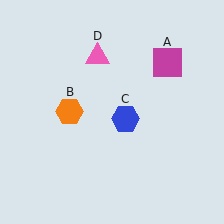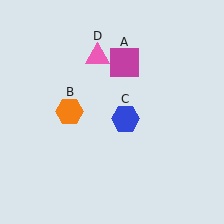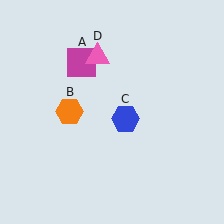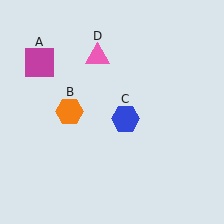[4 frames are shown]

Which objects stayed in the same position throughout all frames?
Orange hexagon (object B) and blue hexagon (object C) and pink triangle (object D) remained stationary.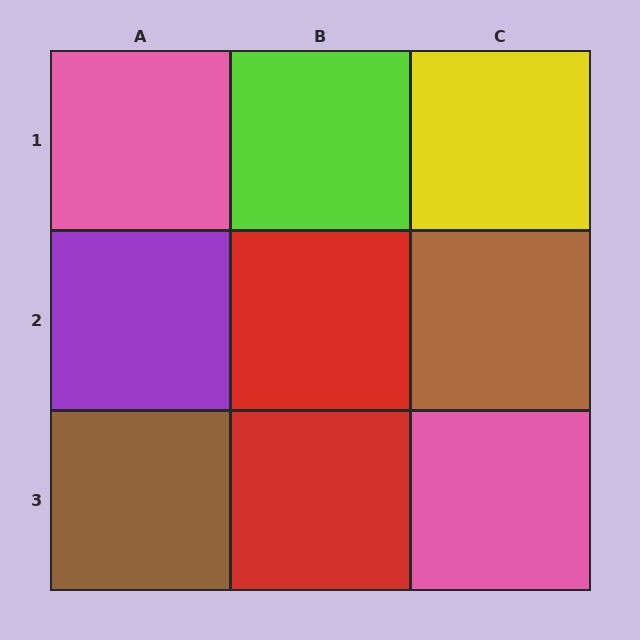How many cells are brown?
2 cells are brown.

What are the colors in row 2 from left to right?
Purple, red, brown.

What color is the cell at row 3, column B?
Red.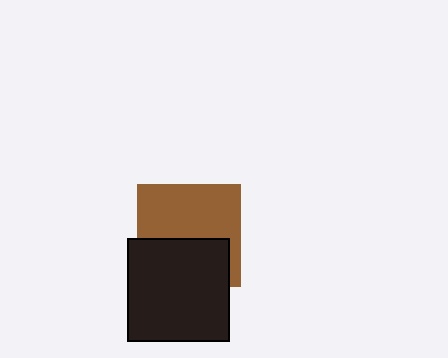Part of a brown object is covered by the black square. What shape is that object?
It is a square.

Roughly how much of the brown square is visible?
About half of it is visible (roughly 57%).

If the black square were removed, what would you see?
You would see the complete brown square.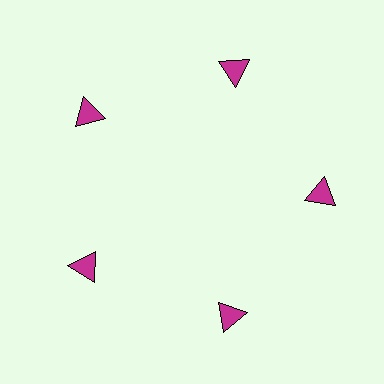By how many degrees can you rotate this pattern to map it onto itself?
The pattern maps onto itself every 72 degrees of rotation.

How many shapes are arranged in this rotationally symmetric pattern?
There are 5 shapes, arranged in 5 groups of 1.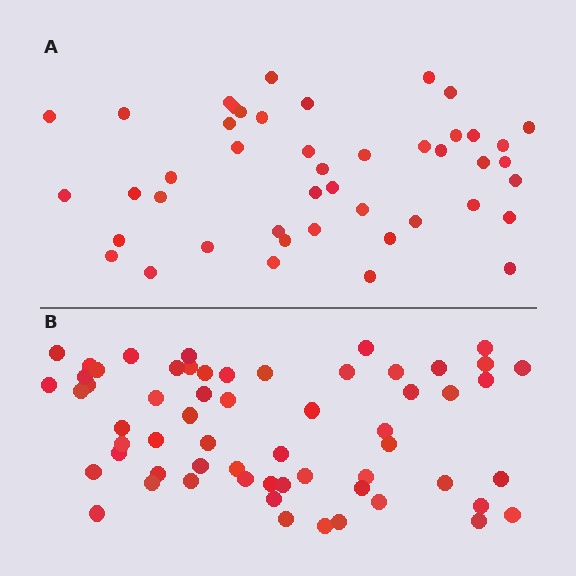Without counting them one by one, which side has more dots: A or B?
Region B (the bottom region) has more dots.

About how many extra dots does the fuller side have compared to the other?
Region B has approximately 15 more dots than region A.